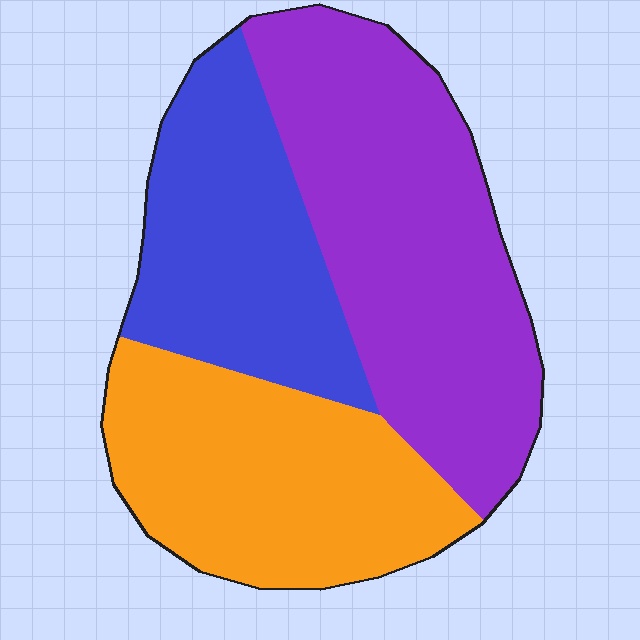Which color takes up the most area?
Purple, at roughly 40%.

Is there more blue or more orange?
Orange.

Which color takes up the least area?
Blue, at roughly 25%.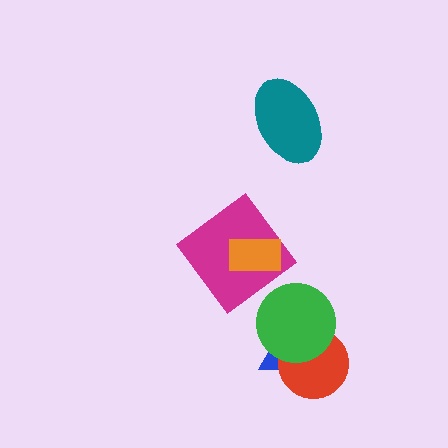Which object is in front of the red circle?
The green circle is in front of the red circle.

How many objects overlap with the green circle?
2 objects overlap with the green circle.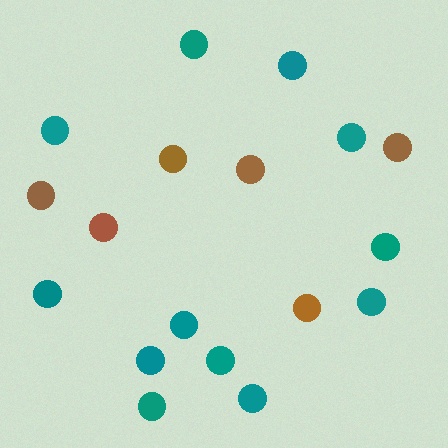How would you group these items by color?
There are 2 groups: one group of teal circles (12) and one group of brown circles (6).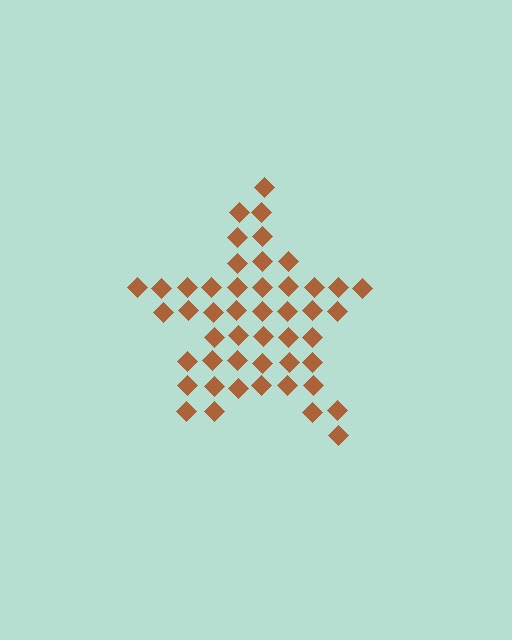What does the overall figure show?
The overall figure shows a star.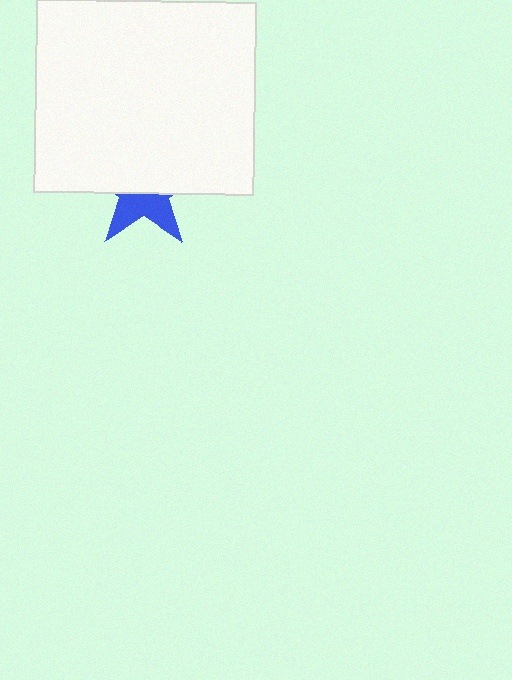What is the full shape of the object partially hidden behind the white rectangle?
The partially hidden object is a blue star.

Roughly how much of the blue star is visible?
A small part of it is visible (roughly 41%).